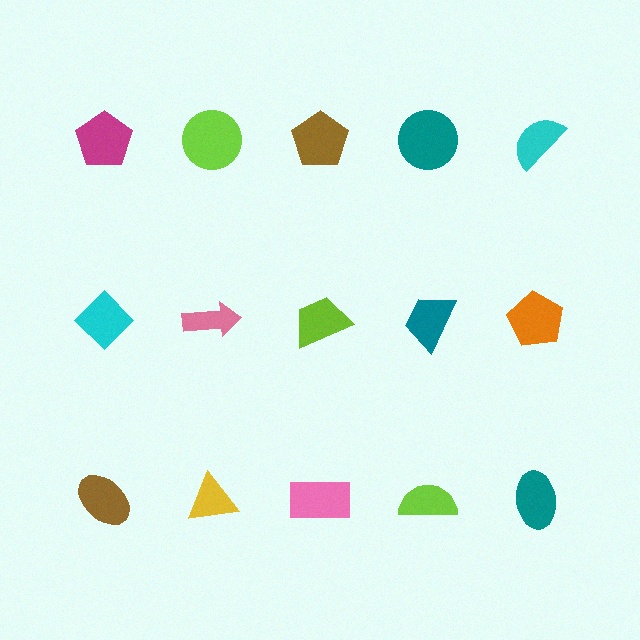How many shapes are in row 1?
5 shapes.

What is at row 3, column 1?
A brown ellipse.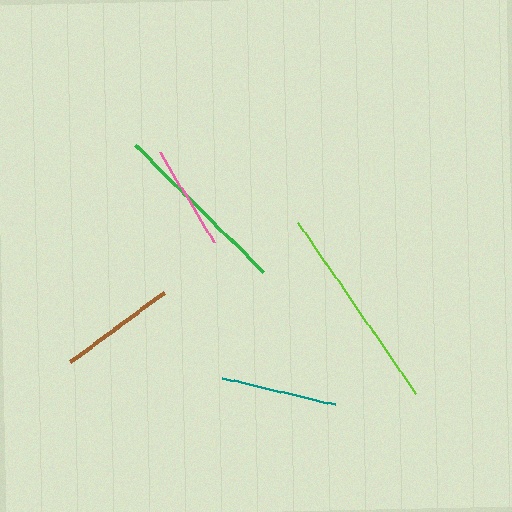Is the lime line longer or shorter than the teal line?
The lime line is longer than the teal line.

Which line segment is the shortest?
The pink line is the shortest at approximately 105 pixels.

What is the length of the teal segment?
The teal segment is approximately 117 pixels long.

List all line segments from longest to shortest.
From longest to shortest: lime, green, teal, brown, pink.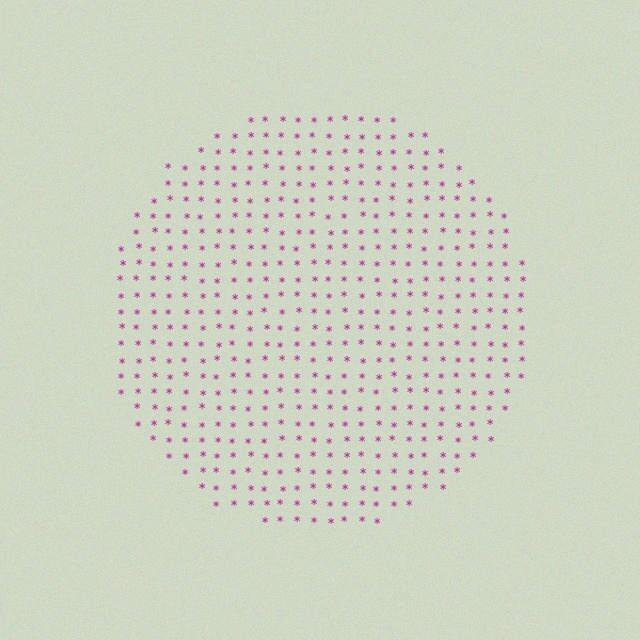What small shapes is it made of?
It is made of small asterisks.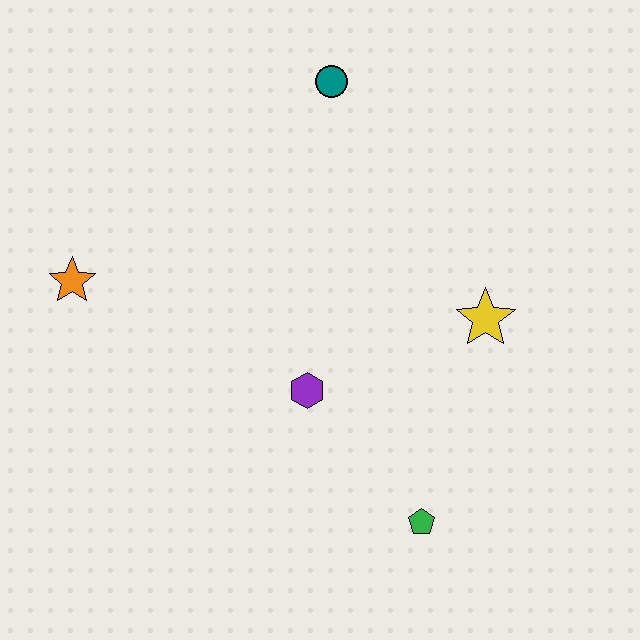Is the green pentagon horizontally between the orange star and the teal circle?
No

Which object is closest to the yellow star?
The purple hexagon is closest to the yellow star.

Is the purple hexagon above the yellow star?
No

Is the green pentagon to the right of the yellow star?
No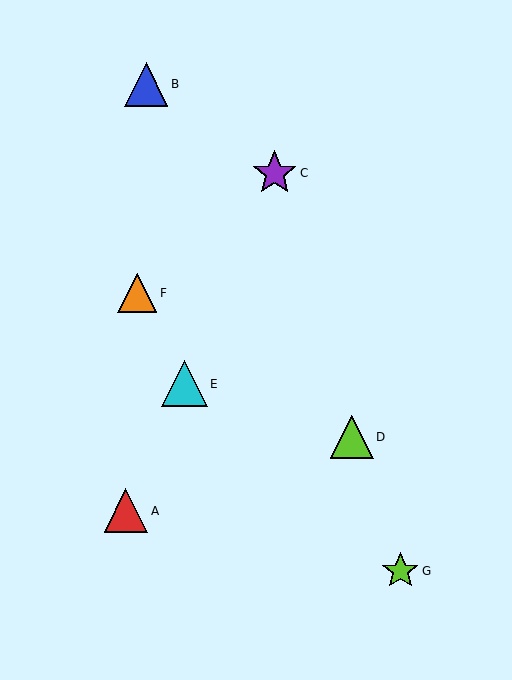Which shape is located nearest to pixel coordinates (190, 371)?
The cyan triangle (labeled E) at (184, 384) is nearest to that location.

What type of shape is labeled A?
Shape A is a red triangle.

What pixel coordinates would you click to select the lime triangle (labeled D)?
Click at (352, 437) to select the lime triangle D.